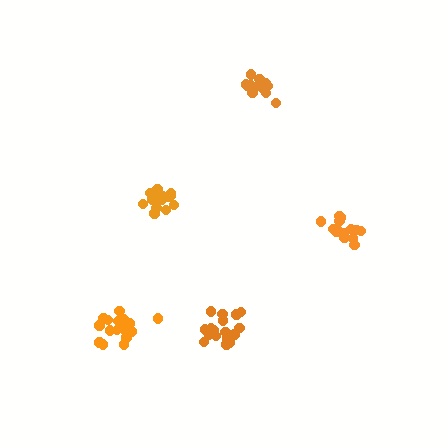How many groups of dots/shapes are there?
There are 5 groups.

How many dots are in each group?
Group 1: 14 dots, Group 2: 20 dots, Group 3: 17 dots, Group 4: 14 dots, Group 5: 14 dots (79 total).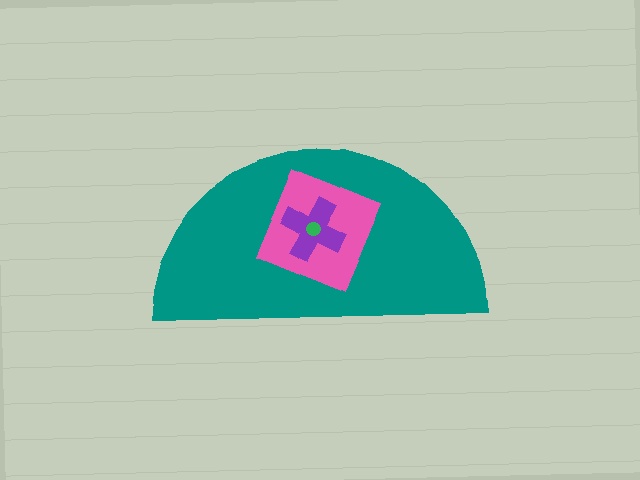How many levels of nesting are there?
4.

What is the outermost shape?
The teal semicircle.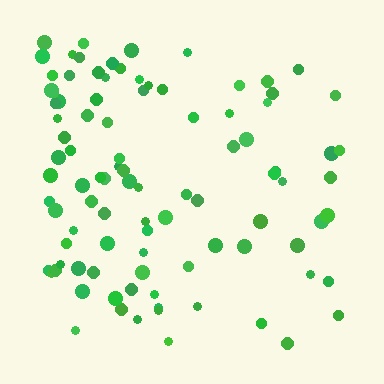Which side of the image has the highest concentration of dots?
The left.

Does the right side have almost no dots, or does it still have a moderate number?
Still a moderate number, just noticeably fewer than the left.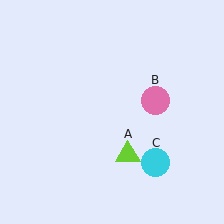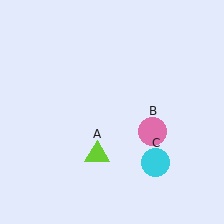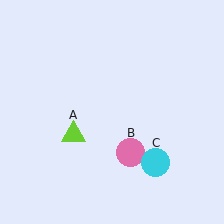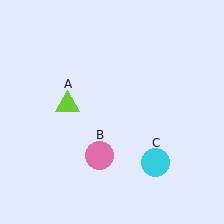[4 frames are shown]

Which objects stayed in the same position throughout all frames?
Cyan circle (object C) remained stationary.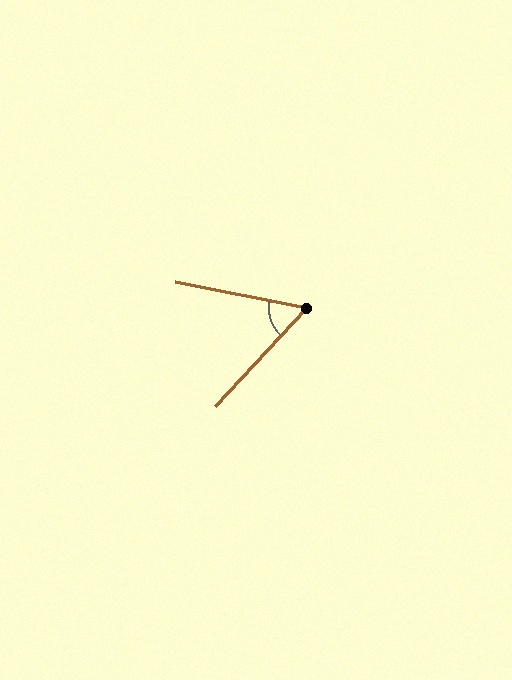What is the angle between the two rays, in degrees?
Approximately 58 degrees.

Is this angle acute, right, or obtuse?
It is acute.